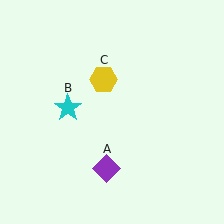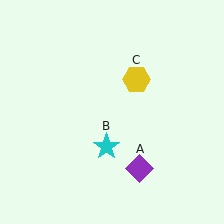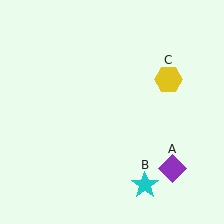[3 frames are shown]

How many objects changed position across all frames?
3 objects changed position: purple diamond (object A), cyan star (object B), yellow hexagon (object C).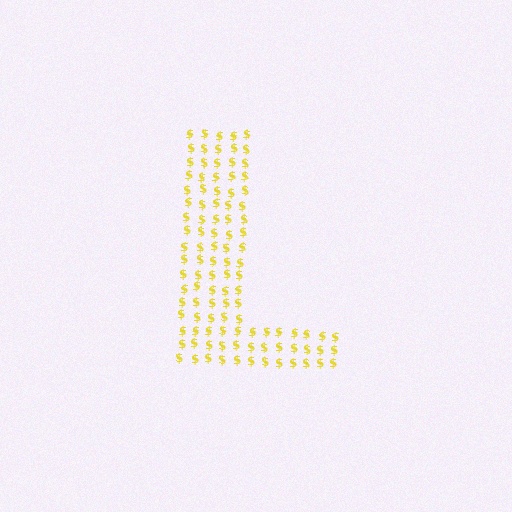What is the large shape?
The large shape is the letter L.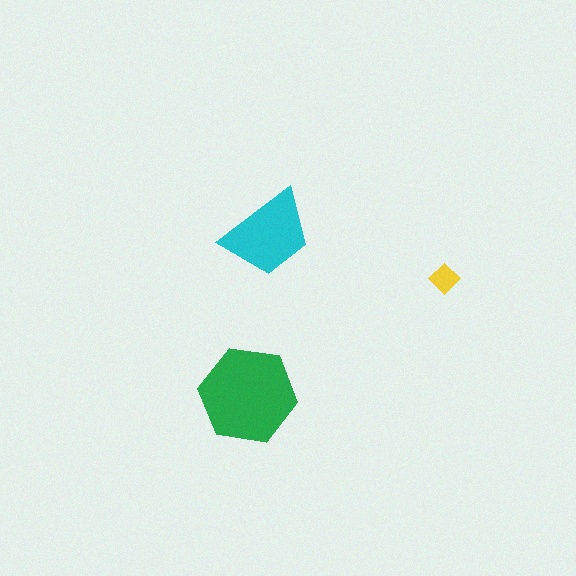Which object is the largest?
The green hexagon.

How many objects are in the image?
There are 3 objects in the image.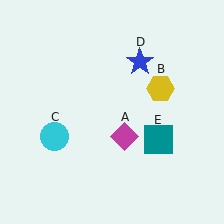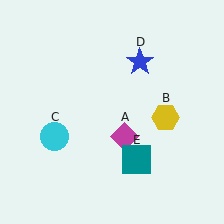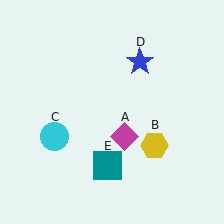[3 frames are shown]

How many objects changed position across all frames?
2 objects changed position: yellow hexagon (object B), teal square (object E).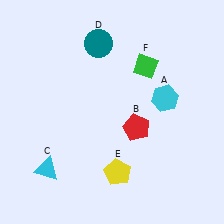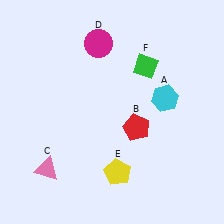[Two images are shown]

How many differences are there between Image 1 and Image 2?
There are 2 differences between the two images.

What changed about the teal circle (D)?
In Image 1, D is teal. In Image 2, it changed to magenta.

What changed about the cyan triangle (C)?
In Image 1, C is cyan. In Image 2, it changed to pink.